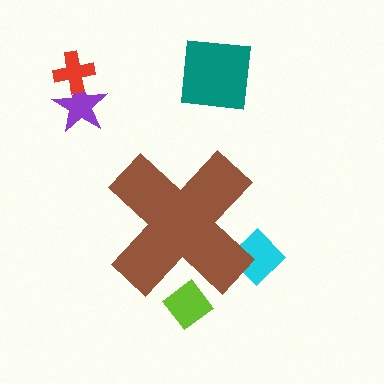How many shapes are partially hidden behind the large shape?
2 shapes are partially hidden.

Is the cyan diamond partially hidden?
Yes, the cyan diamond is partially hidden behind the brown cross.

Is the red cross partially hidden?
No, the red cross is fully visible.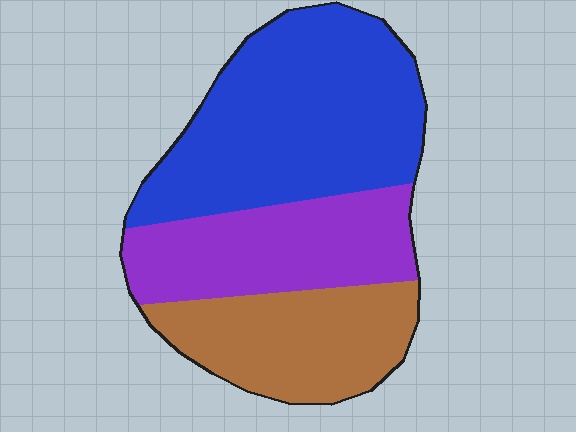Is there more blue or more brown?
Blue.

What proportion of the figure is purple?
Purple takes up about one quarter (1/4) of the figure.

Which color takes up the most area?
Blue, at roughly 45%.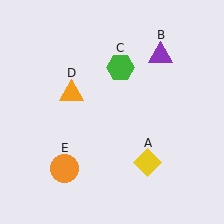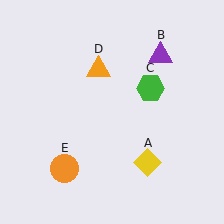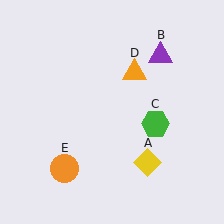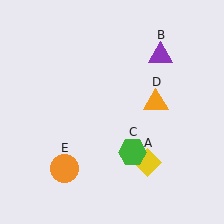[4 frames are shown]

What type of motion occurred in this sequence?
The green hexagon (object C), orange triangle (object D) rotated clockwise around the center of the scene.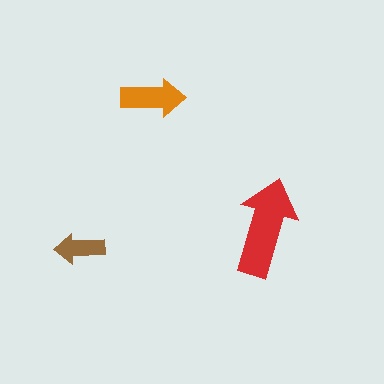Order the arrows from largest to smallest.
the red one, the orange one, the brown one.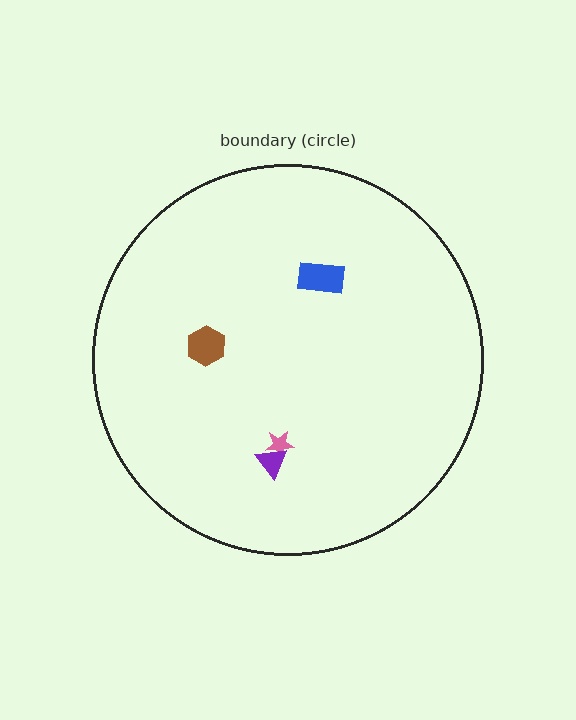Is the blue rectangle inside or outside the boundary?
Inside.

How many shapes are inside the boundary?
4 inside, 0 outside.